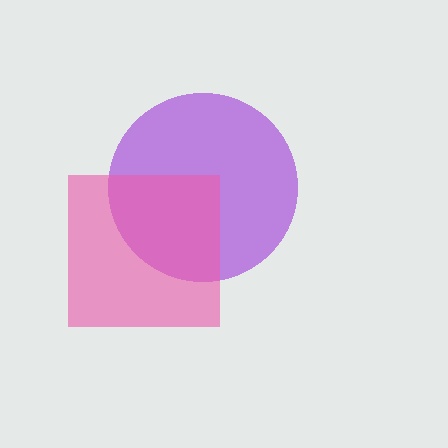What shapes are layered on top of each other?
The layered shapes are: a purple circle, a pink square.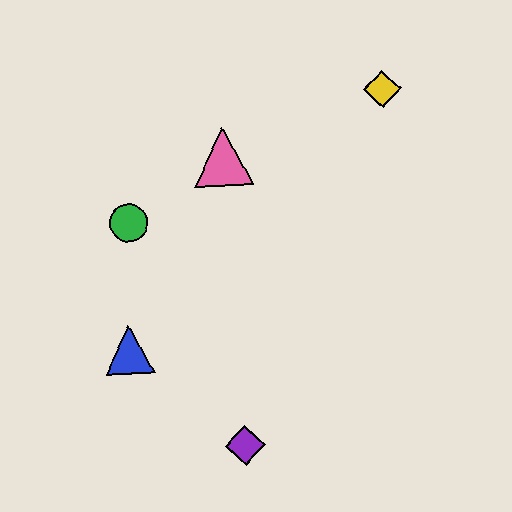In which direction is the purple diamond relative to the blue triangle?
The purple diamond is to the right of the blue triangle.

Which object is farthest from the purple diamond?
The yellow diamond is farthest from the purple diamond.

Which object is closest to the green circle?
The pink triangle is closest to the green circle.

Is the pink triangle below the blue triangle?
No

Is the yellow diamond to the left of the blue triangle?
No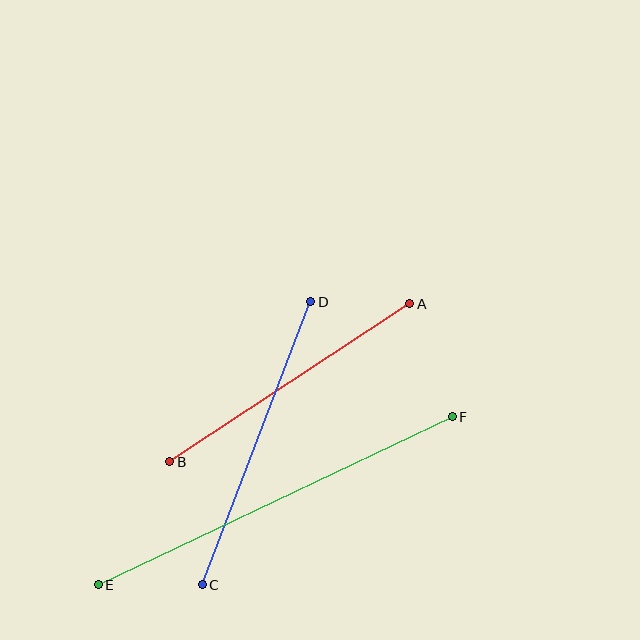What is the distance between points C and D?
The distance is approximately 303 pixels.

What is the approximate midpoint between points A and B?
The midpoint is at approximately (290, 383) pixels.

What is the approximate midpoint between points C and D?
The midpoint is at approximately (257, 443) pixels.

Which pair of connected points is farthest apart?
Points E and F are farthest apart.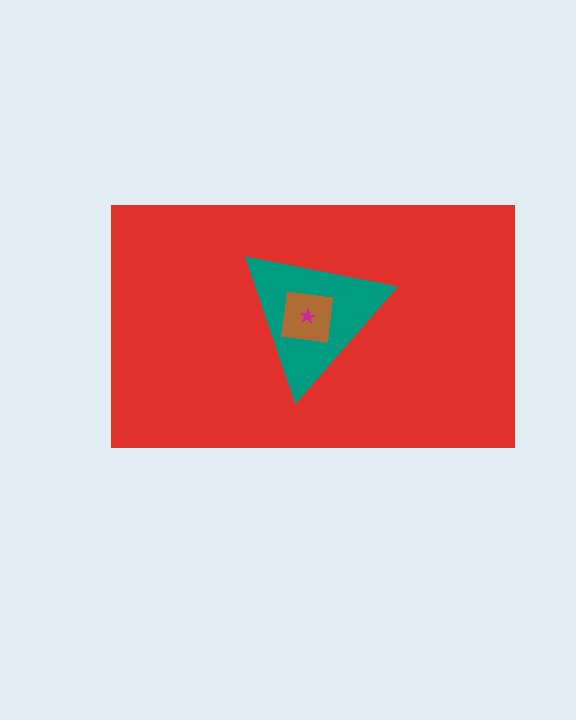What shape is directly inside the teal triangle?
The brown square.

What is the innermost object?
The magenta star.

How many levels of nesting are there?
4.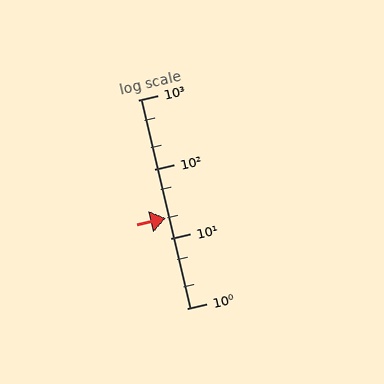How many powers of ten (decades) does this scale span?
The scale spans 3 decades, from 1 to 1000.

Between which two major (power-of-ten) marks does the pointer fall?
The pointer is between 10 and 100.